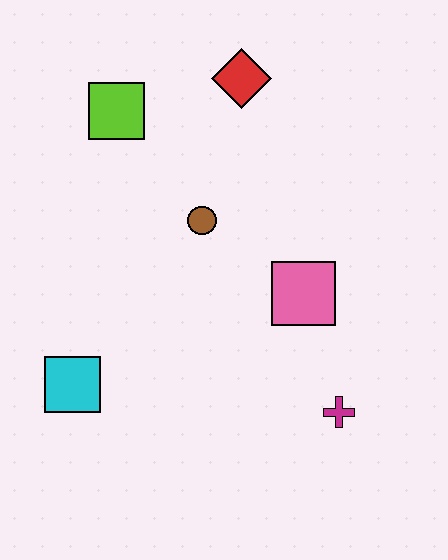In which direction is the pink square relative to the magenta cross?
The pink square is above the magenta cross.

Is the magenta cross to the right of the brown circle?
Yes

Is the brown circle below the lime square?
Yes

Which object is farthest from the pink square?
The lime square is farthest from the pink square.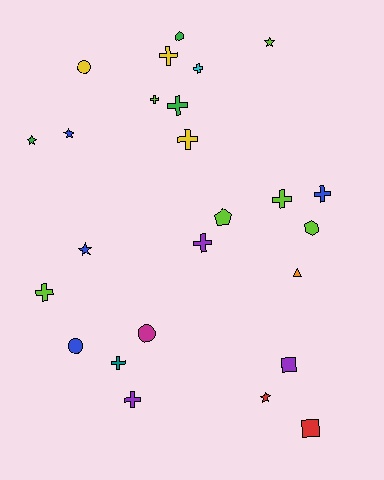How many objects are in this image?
There are 25 objects.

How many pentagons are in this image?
There is 1 pentagon.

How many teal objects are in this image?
There is 1 teal object.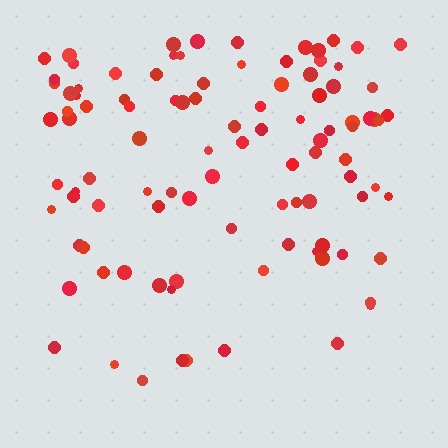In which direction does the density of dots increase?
From bottom to top, with the top side densest.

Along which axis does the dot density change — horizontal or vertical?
Vertical.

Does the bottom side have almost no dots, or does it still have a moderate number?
Still a moderate number, just noticeably fewer than the top.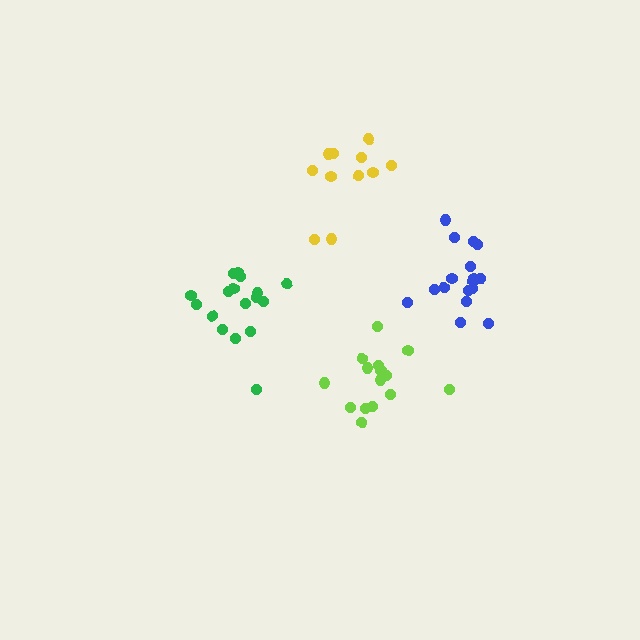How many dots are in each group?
Group 1: 17 dots, Group 2: 15 dots, Group 3: 17 dots, Group 4: 11 dots (60 total).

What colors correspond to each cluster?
The clusters are colored: green, lime, blue, yellow.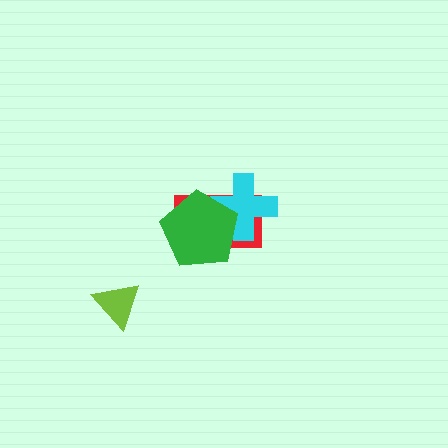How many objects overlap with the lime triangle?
0 objects overlap with the lime triangle.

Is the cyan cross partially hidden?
Yes, it is partially covered by another shape.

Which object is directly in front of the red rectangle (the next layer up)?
The cyan cross is directly in front of the red rectangle.